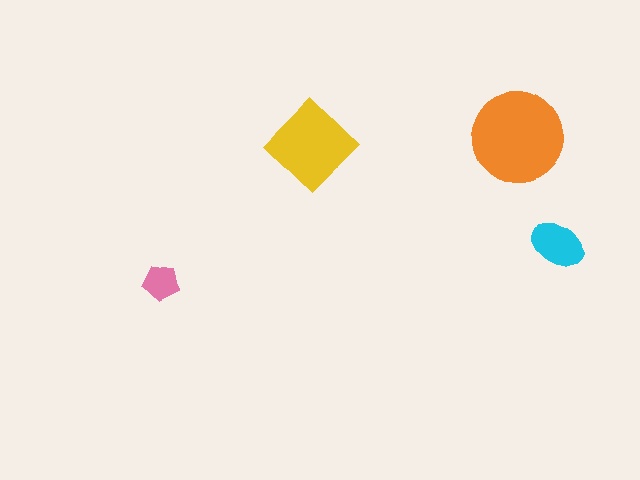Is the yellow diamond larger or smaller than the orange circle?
Smaller.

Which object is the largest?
The orange circle.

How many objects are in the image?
There are 4 objects in the image.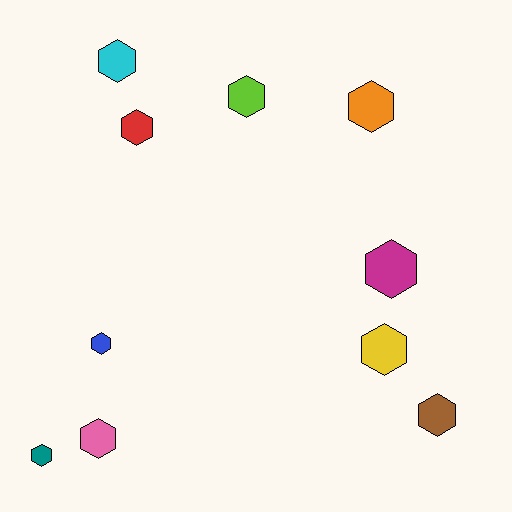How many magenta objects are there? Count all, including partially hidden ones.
There is 1 magenta object.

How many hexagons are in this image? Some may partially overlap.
There are 10 hexagons.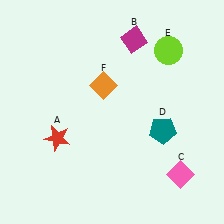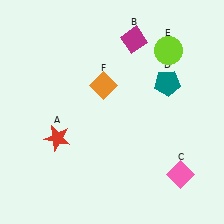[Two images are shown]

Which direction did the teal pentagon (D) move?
The teal pentagon (D) moved up.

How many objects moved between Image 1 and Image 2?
1 object moved between the two images.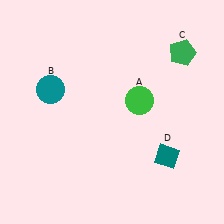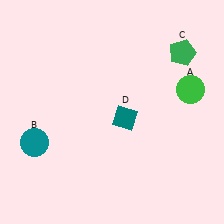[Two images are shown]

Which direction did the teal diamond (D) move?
The teal diamond (D) moved left.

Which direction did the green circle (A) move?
The green circle (A) moved right.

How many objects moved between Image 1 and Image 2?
3 objects moved between the two images.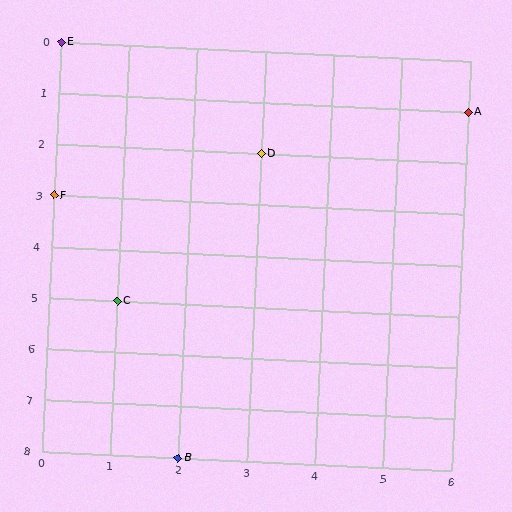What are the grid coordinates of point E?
Point E is at grid coordinates (0, 0).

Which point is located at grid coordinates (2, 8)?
Point B is at (2, 8).